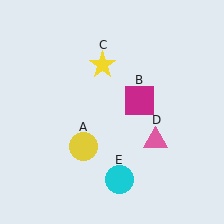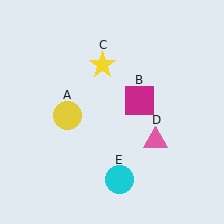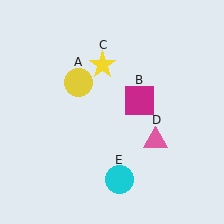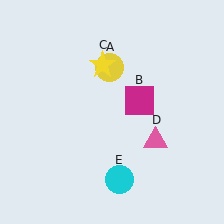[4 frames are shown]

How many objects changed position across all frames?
1 object changed position: yellow circle (object A).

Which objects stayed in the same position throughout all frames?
Magenta square (object B) and yellow star (object C) and pink triangle (object D) and cyan circle (object E) remained stationary.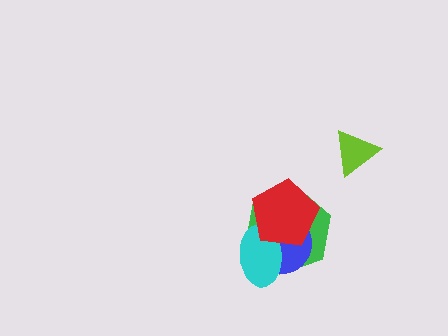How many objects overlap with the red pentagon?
3 objects overlap with the red pentagon.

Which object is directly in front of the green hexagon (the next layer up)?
The blue circle is directly in front of the green hexagon.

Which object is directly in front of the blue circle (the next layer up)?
The cyan ellipse is directly in front of the blue circle.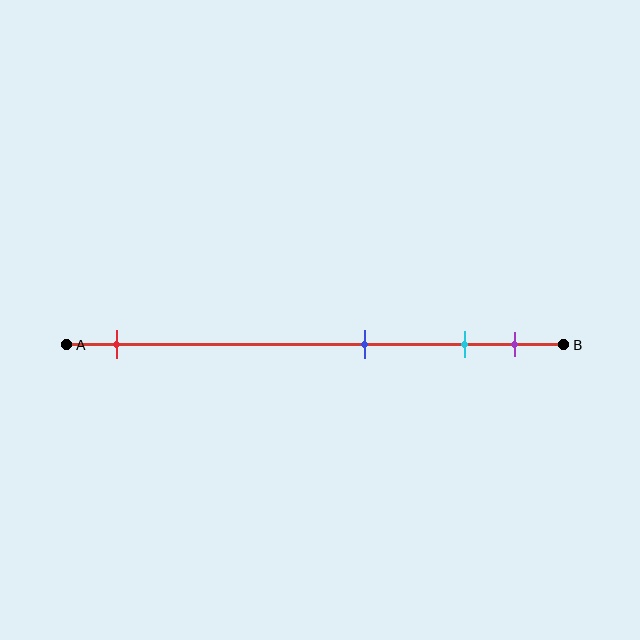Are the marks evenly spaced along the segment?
No, the marks are not evenly spaced.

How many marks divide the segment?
There are 4 marks dividing the segment.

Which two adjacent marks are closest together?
The cyan and purple marks are the closest adjacent pair.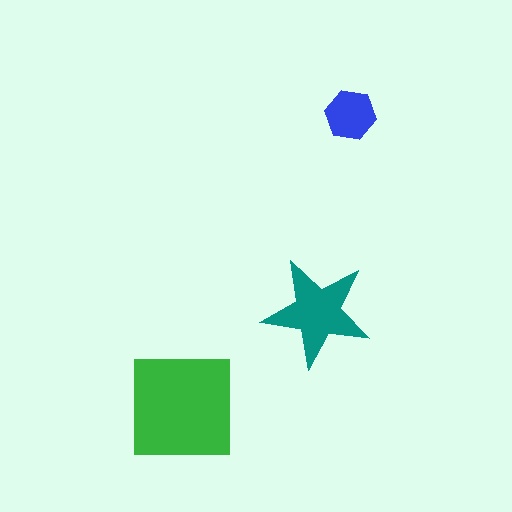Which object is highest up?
The blue hexagon is topmost.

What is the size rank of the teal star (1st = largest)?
2nd.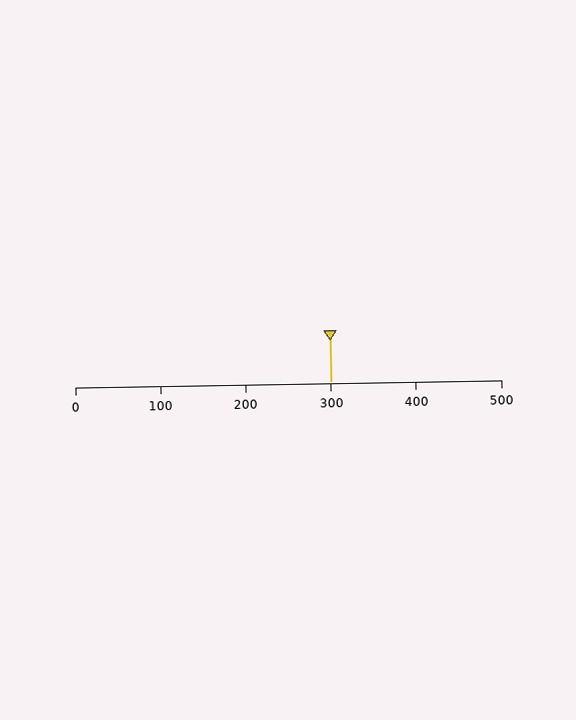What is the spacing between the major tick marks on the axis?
The major ticks are spaced 100 apart.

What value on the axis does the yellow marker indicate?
The marker indicates approximately 300.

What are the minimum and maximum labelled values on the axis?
The axis runs from 0 to 500.